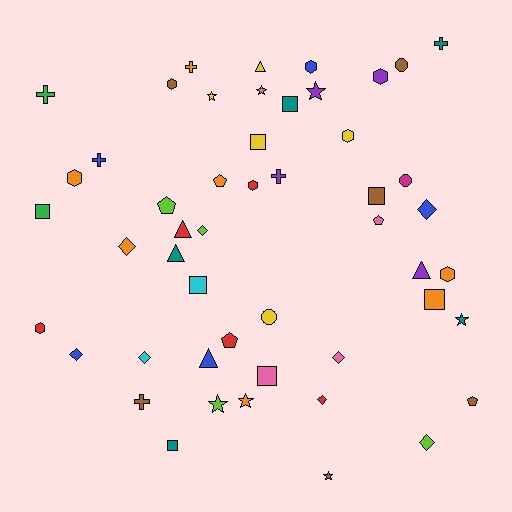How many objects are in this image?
There are 50 objects.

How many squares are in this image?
There are 8 squares.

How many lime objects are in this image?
There are 4 lime objects.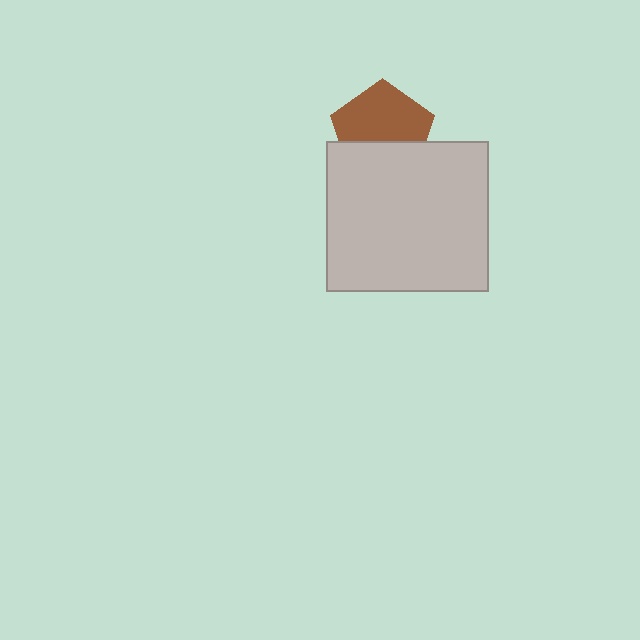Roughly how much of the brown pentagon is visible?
About half of it is visible (roughly 62%).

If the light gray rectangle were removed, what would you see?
You would see the complete brown pentagon.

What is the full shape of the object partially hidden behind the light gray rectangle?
The partially hidden object is a brown pentagon.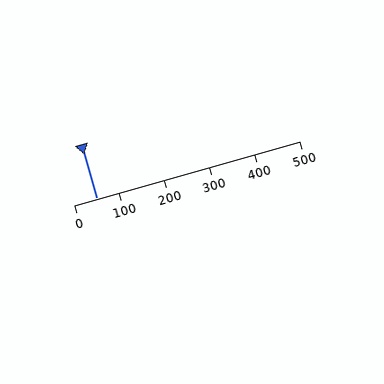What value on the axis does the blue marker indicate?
The marker indicates approximately 50.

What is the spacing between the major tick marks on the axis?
The major ticks are spaced 100 apart.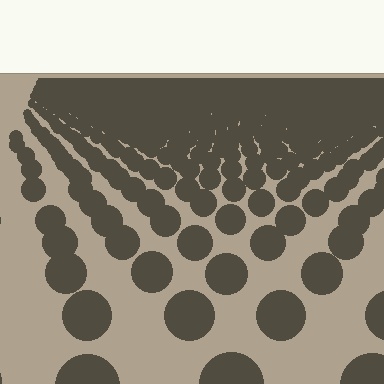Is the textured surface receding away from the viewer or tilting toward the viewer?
The surface is receding away from the viewer. Texture elements get smaller and denser toward the top.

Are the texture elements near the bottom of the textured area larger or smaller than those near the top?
Larger. Near the bottom, elements are closer to the viewer and appear at a bigger on-screen size.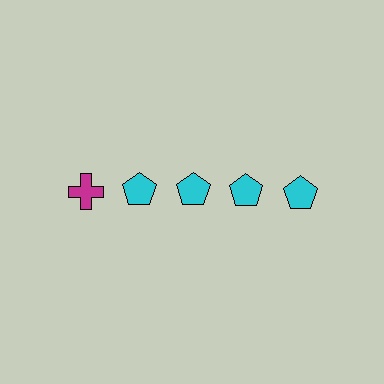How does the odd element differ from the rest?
It differs in both color (magenta instead of cyan) and shape (cross instead of pentagon).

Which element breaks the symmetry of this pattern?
The magenta cross in the top row, leftmost column breaks the symmetry. All other shapes are cyan pentagons.